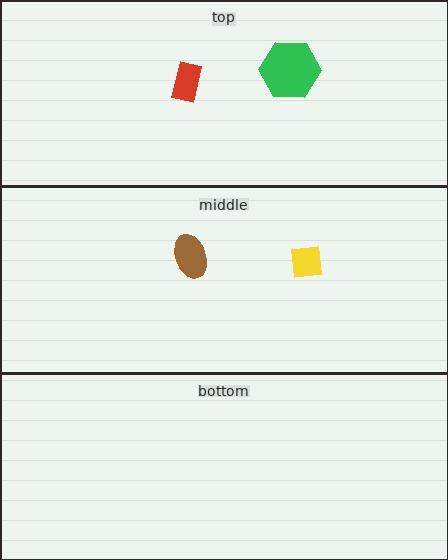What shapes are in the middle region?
The brown ellipse, the yellow square.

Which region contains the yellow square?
The middle region.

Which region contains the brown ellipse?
The middle region.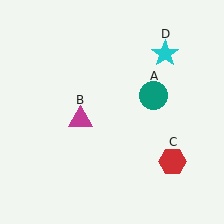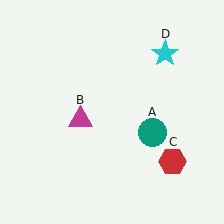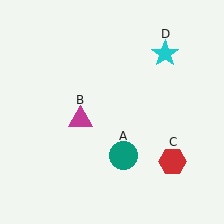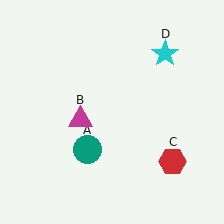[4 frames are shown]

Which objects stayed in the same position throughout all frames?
Magenta triangle (object B) and red hexagon (object C) and cyan star (object D) remained stationary.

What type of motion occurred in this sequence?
The teal circle (object A) rotated clockwise around the center of the scene.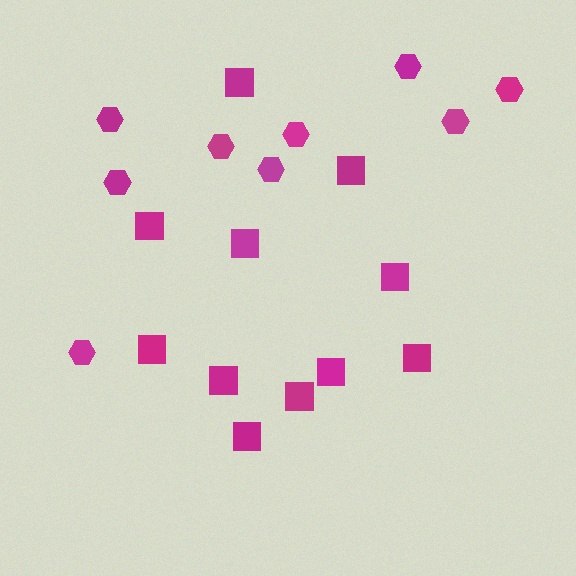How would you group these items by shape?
There are 2 groups: one group of squares (11) and one group of hexagons (9).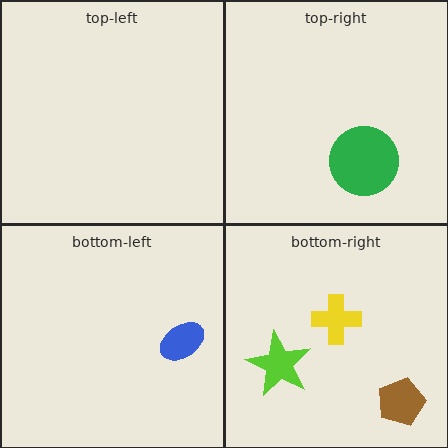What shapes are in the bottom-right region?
The brown pentagon, the lime star, the yellow cross.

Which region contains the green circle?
The top-right region.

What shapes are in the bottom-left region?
The blue ellipse.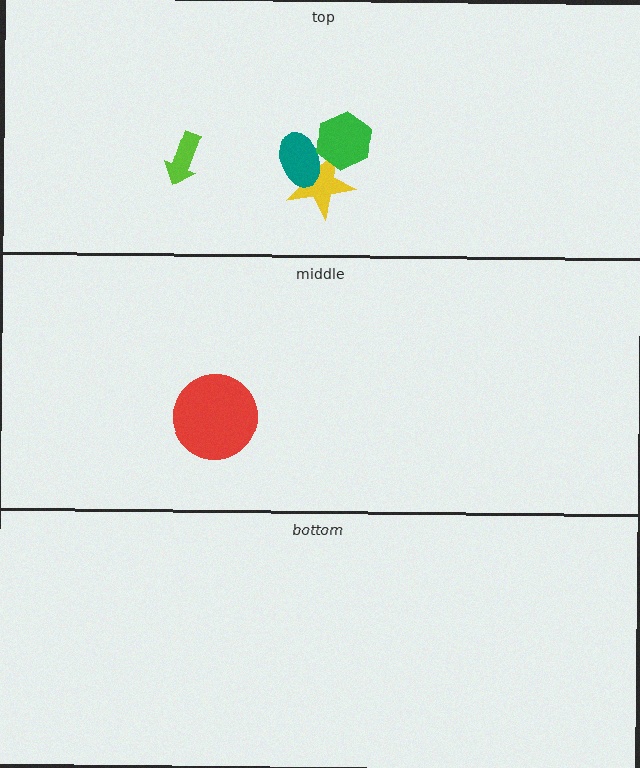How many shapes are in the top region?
4.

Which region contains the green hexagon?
The top region.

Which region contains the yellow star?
The top region.